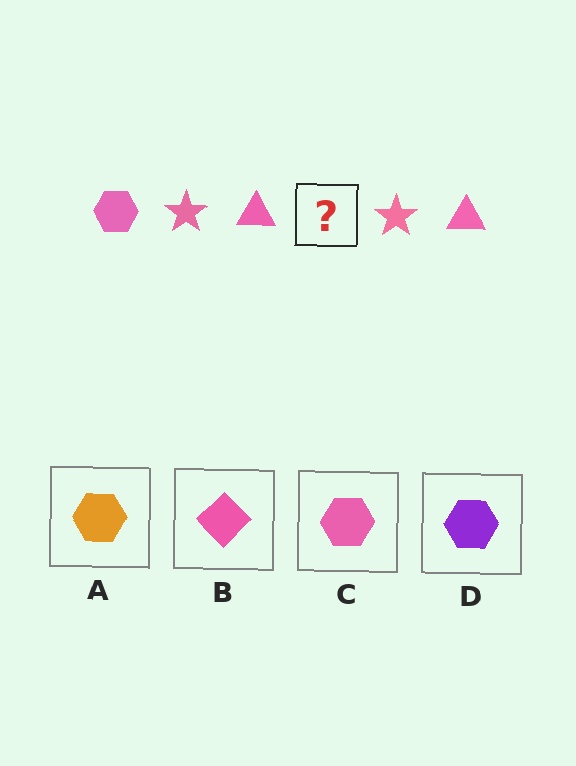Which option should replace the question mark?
Option C.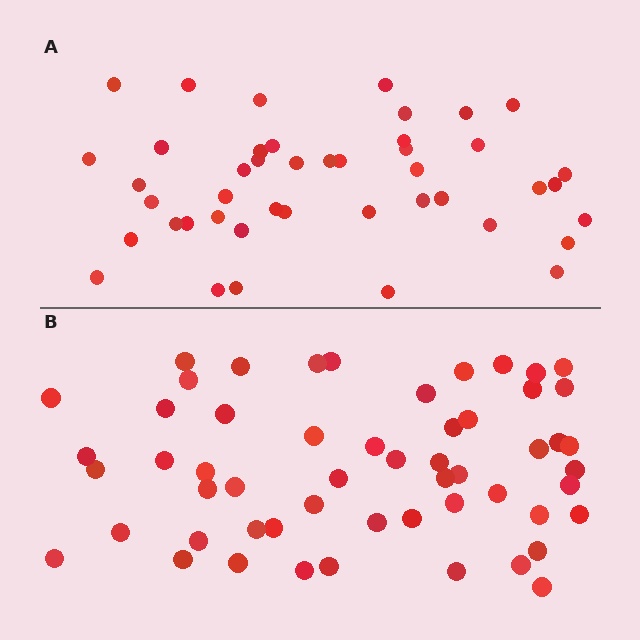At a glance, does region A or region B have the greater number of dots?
Region B (the bottom region) has more dots.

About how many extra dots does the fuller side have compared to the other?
Region B has roughly 12 or so more dots than region A.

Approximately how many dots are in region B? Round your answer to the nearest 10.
About 60 dots. (The exact count is 55, which rounds to 60.)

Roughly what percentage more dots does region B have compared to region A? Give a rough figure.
About 25% more.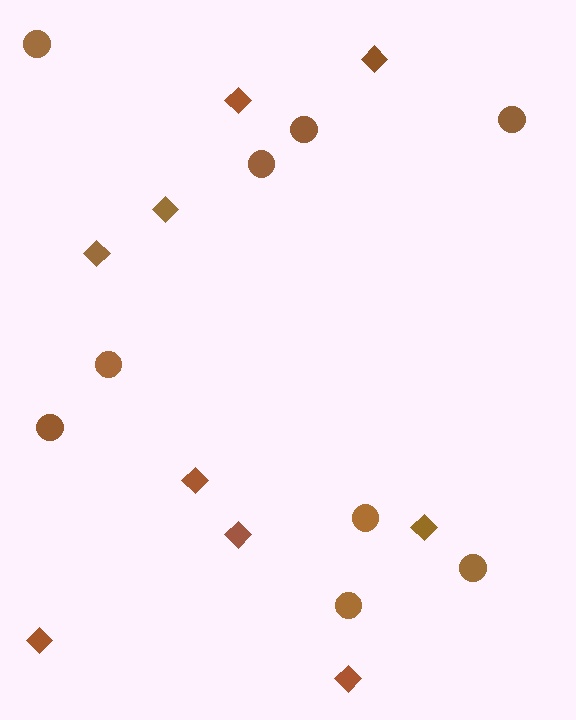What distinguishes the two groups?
There are 2 groups: one group of circles (9) and one group of diamonds (9).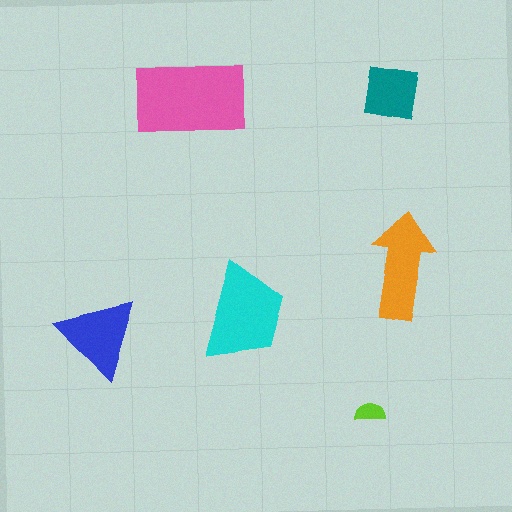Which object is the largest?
The pink rectangle.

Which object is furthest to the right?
The orange arrow is rightmost.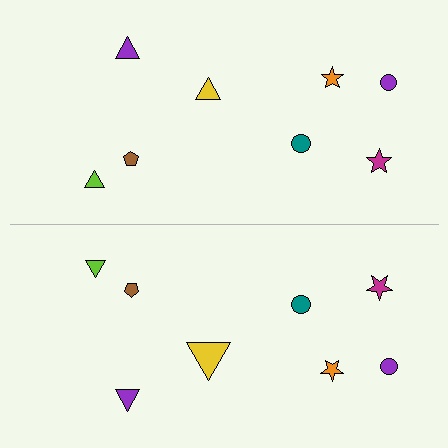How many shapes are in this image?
There are 16 shapes in this image.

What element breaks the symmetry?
The yellow triangle on the bottom side has a different size than its mirror counterpart.